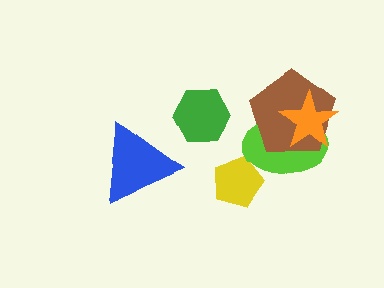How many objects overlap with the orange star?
2 objects overlap with the orange star.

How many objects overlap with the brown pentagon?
2 objects overlap with the brown pentagon.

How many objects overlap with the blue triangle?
0 objects overlap with the blue triangle.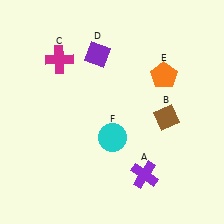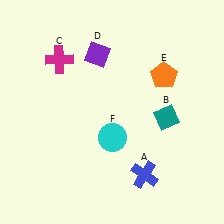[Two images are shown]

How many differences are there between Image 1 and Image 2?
There are 2 differences between the two images.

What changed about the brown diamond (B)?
In Image 1, B is brown. In Image 2, it changed to teal.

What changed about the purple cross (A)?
In Image 1, A is purple. In Image 2, it changed to blue.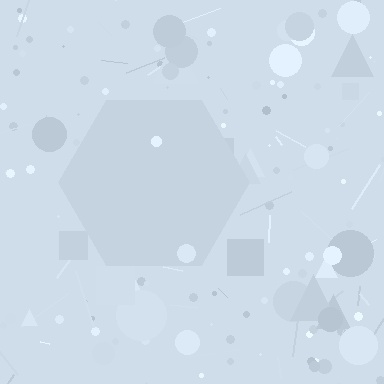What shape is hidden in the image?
A hexagon is hidden in the image.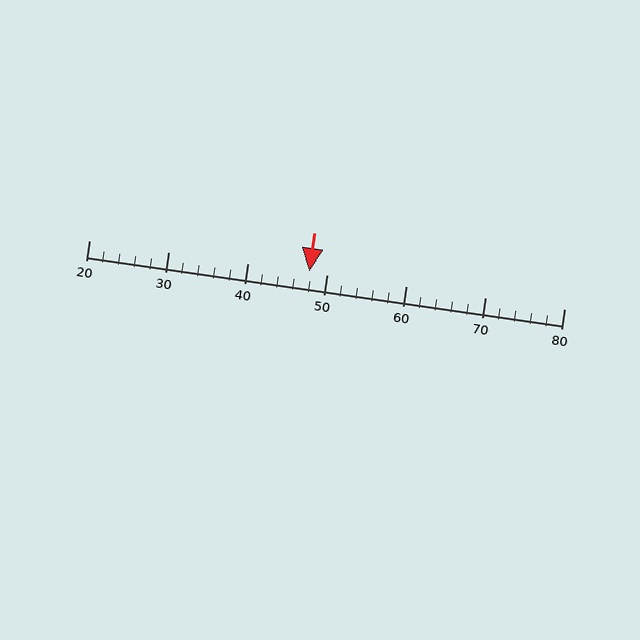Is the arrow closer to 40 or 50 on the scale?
The arrow is closer to 50.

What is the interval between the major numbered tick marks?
The major tick marks are spaced 10 units apart.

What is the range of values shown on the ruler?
The ruler shows values from 20 to 80.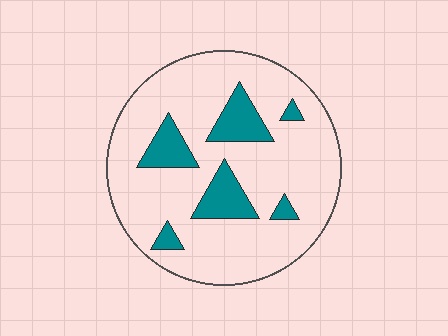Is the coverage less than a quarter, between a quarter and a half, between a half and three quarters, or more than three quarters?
Less than a quarter.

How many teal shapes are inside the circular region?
6.